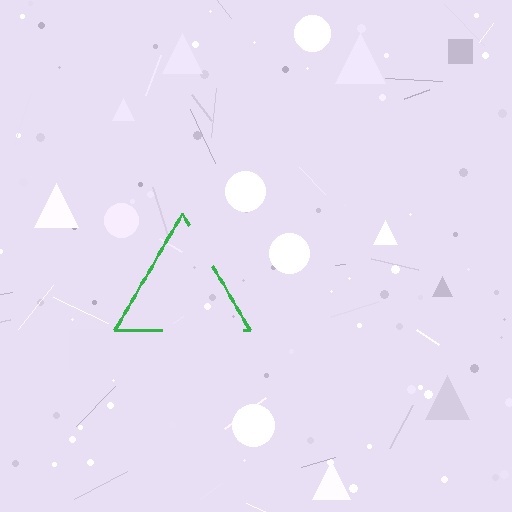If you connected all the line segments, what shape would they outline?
They would outline a triangle.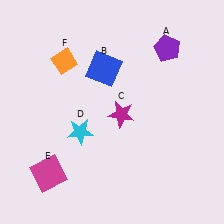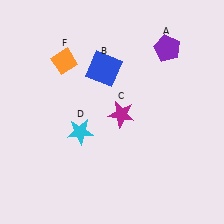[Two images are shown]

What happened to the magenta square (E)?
The magenta square (E) was removed in Image 2. It was in the bottom-left area of Image 1.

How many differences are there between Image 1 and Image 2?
There is 1 difference between the two images.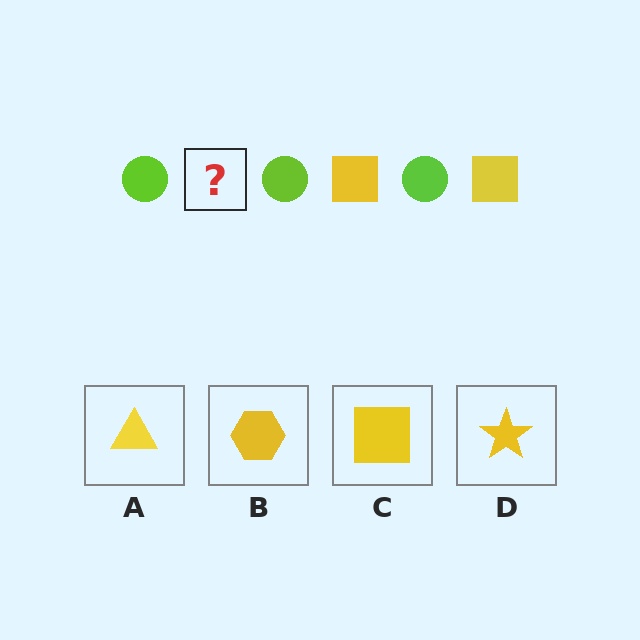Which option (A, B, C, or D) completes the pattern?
C.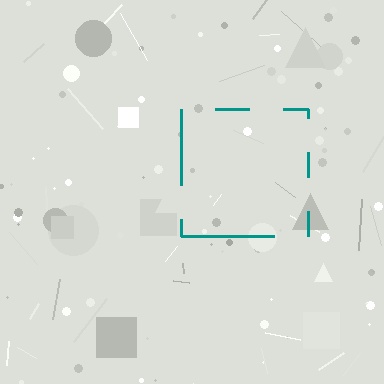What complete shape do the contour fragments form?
The contour fragments form a square.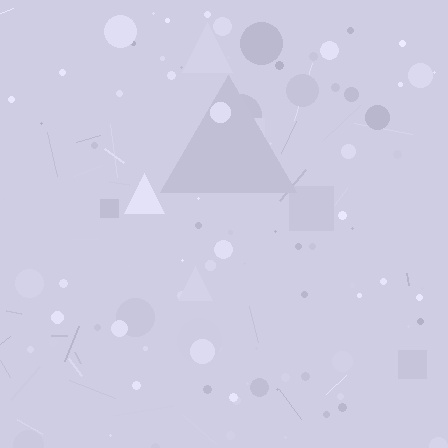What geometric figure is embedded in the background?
A triangle is embedded in the background.